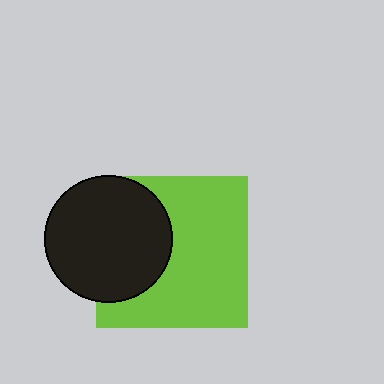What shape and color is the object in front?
The object in front is a black circle.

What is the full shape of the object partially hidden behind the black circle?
The partially hidden object is a lime square.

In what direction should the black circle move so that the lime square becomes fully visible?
The black circle should move left. That is the shortest direction to clear the overlap and leave the lime square fully visible.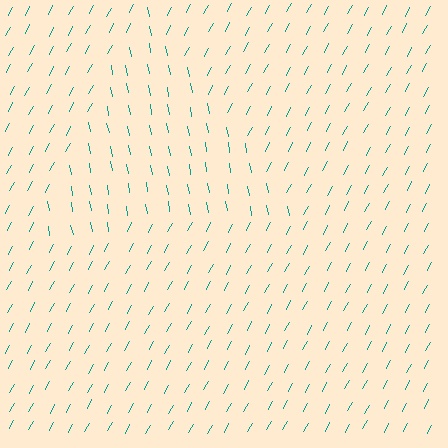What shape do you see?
I see a triangle.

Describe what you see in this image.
The image is filled with small teal line segments. A triangle region in the image has lines oriented differently from the surrounding lines, creating a visible texture boundary.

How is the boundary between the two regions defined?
The boundary is defined purely by a change in line orientation (approximately 39 degrees difference). All lines are the same color and thickness.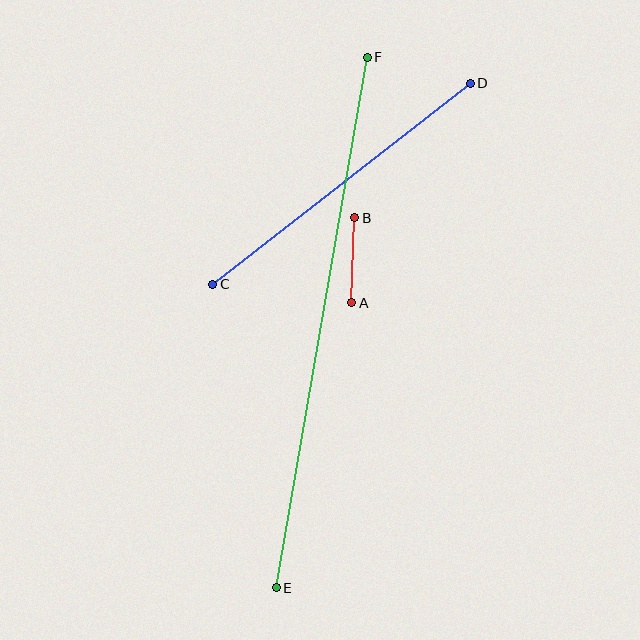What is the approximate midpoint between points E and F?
The midpoint is at approximately (322, 322) pixels.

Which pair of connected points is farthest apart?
Points E and F are farthest apart.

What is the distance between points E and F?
The distance is approximately 538 pixels.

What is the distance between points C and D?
The distance is approximately 327 pixels.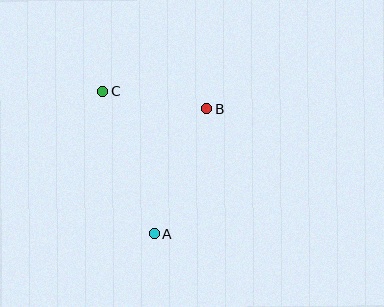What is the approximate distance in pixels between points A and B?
The distance between A and B is approximately 136 pixels.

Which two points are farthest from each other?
Points A and C are farthest from each other.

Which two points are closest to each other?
Points B and C are closest to each other.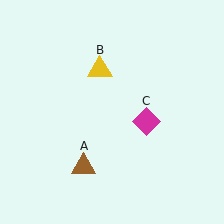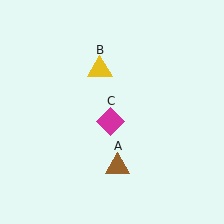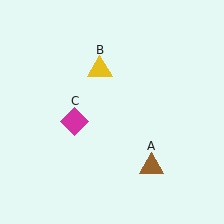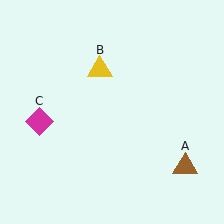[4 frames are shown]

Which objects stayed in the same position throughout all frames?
Yellow triangle (object B) remained stationary.